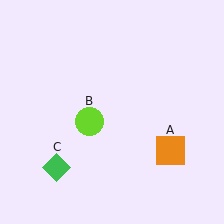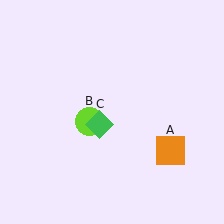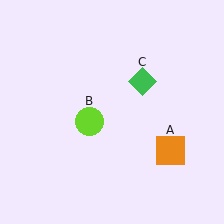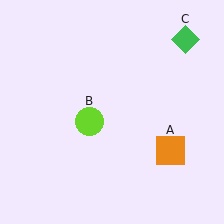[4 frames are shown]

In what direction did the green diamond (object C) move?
The green diamond (object C) moved up and to the right.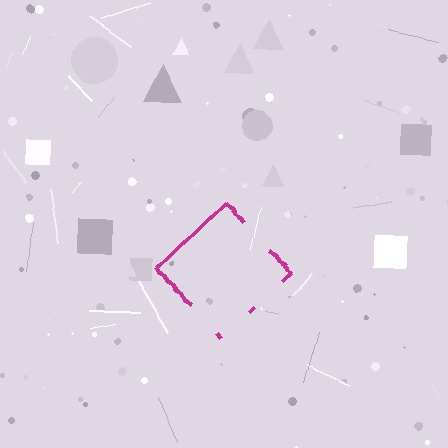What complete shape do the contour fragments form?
The contour fragments form a diamond.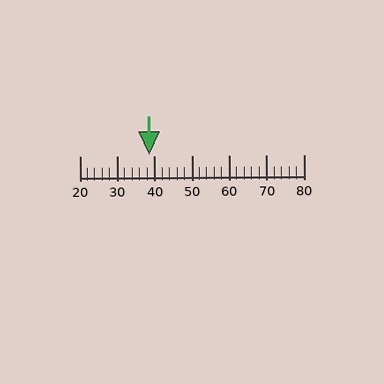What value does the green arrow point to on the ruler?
The green arrow points to approximately 39.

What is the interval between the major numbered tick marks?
The major tick marks are spaced 10 units apart.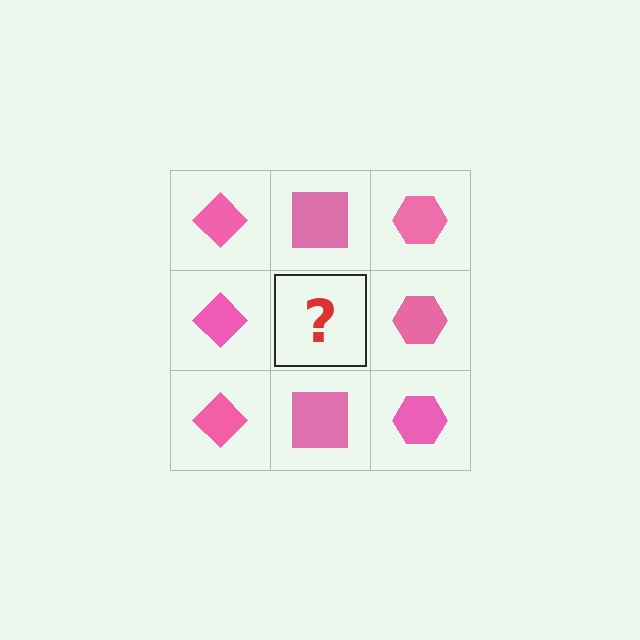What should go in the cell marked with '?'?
The missing cell should contain a pink square.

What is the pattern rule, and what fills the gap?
The rule is that each column has a consistent shape. The gap should be filled with a pink square.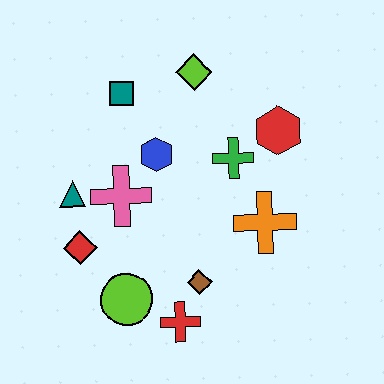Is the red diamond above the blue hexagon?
No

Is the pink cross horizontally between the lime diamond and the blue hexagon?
No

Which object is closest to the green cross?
The red hexagon is closest to the green cross.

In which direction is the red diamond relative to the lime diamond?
The red diamond is below the lime diamond.